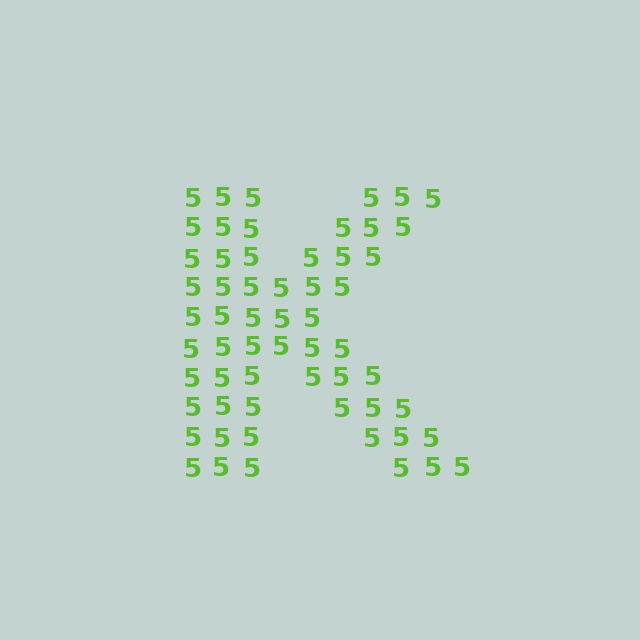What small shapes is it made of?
It is made of small digit 5's.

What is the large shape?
The large shape is the letter K.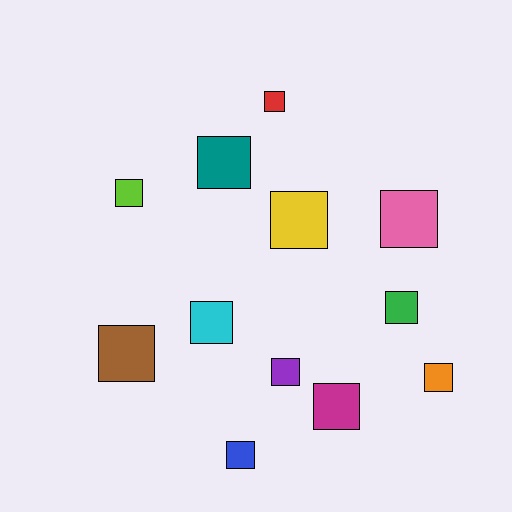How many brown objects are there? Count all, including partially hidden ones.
There is 1 brown object.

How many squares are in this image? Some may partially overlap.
There are 12 squares.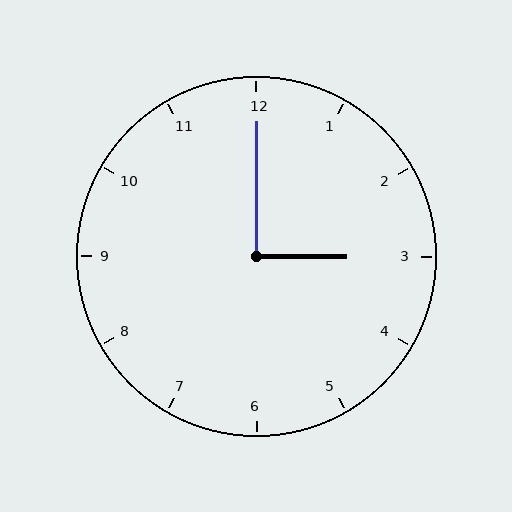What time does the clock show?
3:00.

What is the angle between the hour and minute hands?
Approximately 90 degrees.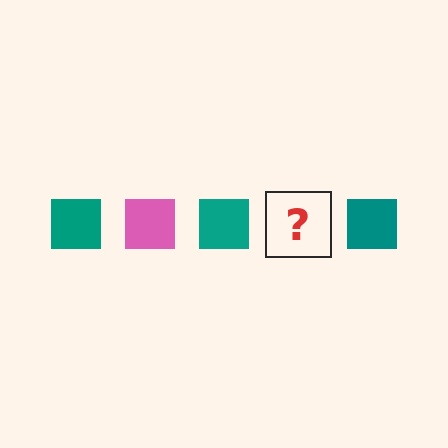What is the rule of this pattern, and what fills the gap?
The rule is that the pattern cycles through teal, pink squares. The gap should be filled with a pink square.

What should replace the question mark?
The question mark should be replaced with a pink square.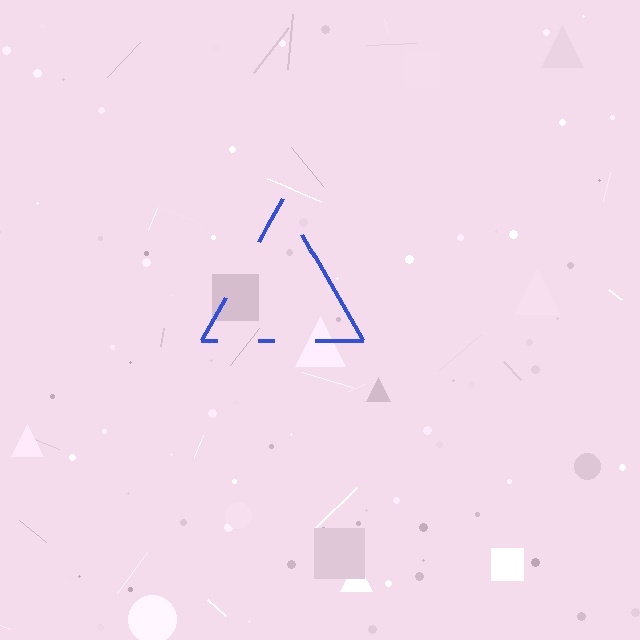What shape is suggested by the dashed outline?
The dashed outline suggests a triangle.